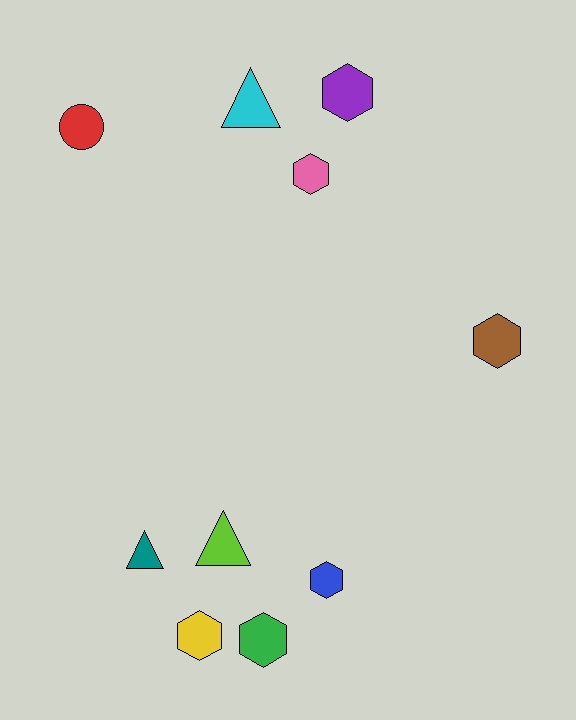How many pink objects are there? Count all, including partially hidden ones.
There is 1 pink object.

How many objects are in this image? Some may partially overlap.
There are 10 objects.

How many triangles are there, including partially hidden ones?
There are 3 triangles.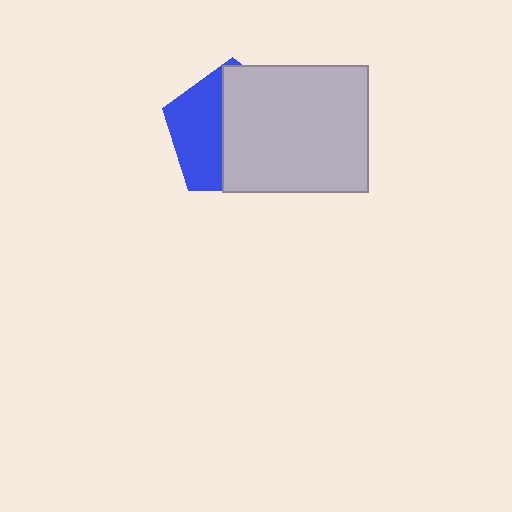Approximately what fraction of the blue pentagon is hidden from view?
Roughly 60% of the blue pentagon is hidden behind the light gray rectangle.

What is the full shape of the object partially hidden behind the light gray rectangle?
The partially hidden object is a blue pentagon.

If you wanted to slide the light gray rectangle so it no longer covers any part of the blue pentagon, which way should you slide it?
Slide it right — that is the most direct way to separate the two shapes.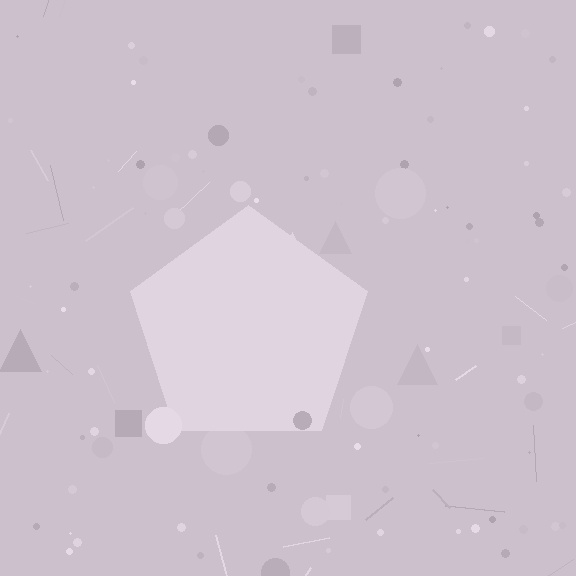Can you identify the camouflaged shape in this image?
The camouflaged shape is a pentagon.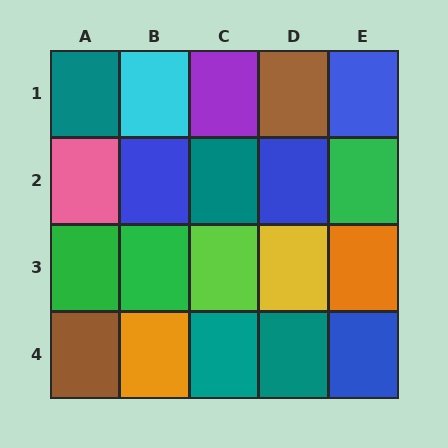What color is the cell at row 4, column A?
Brown.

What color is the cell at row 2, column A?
Pink.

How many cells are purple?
1 cell is purple.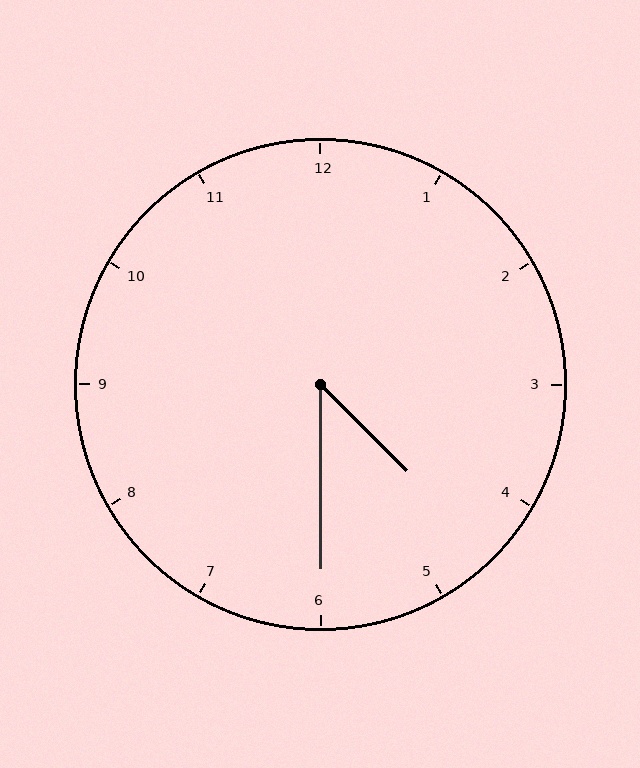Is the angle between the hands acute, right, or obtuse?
It is acute.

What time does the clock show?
4:30.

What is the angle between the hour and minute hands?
Approximately 45 degrees.